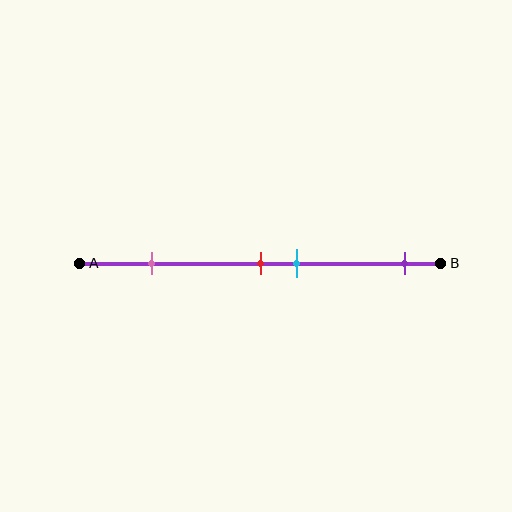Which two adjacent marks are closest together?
The red and cyan marks are the closest adjacent pair.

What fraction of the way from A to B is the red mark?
The red mark is approximately 50% (0.5) of the way from A to B.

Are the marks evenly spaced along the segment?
No, the marks are not evenly spaced.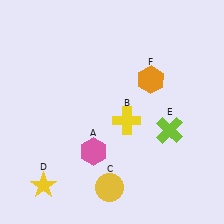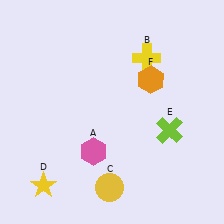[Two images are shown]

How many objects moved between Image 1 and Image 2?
1 object moved between the two images.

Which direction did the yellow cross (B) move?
The yellow cross (B) moved up.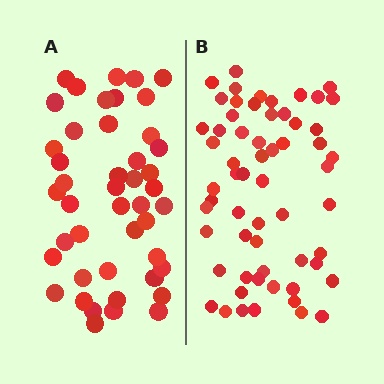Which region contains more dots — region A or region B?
Region B (the right region) has more dots.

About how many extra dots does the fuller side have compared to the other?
Region B has approximately 15 more dots than region A.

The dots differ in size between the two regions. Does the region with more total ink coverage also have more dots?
No. Region A has more total ink coverage because its dots are larger, but region B actually contains more individual dots. Total area can be misleading — the number of items is what matters here.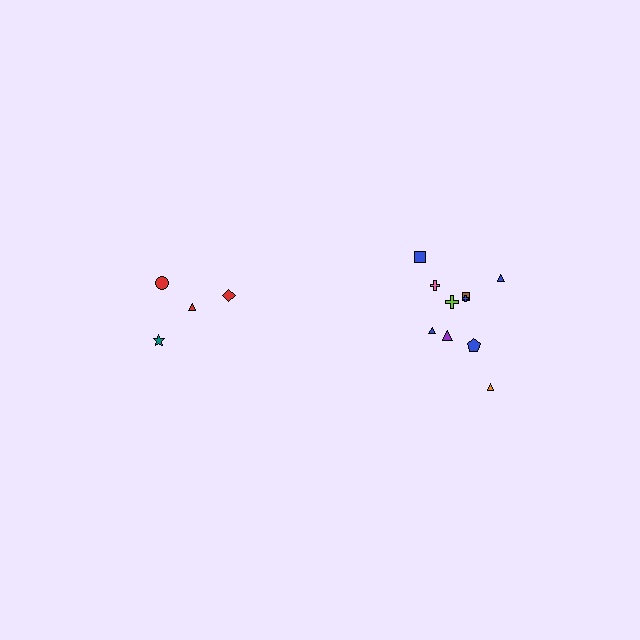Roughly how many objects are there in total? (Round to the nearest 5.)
Roughly 15 objects in total.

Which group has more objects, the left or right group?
The right group.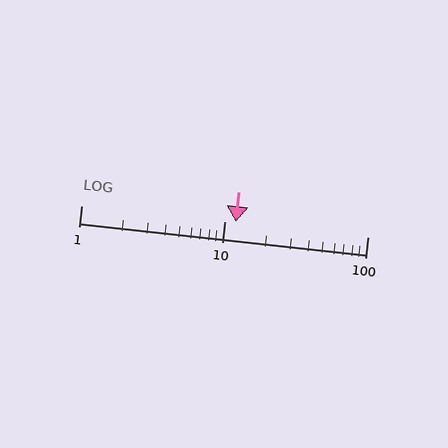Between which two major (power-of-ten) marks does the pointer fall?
The pointer is between 10 and 100.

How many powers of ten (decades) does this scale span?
The scale spans 2 decades, from 1 to 100.